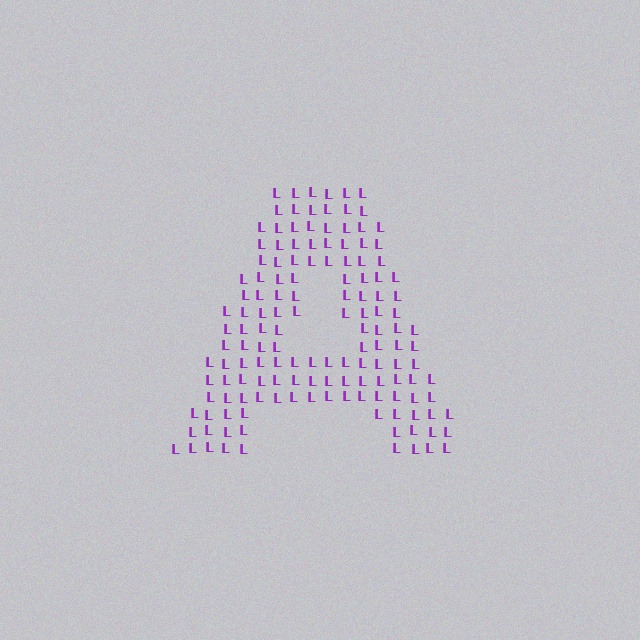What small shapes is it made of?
It is made of small letter L's.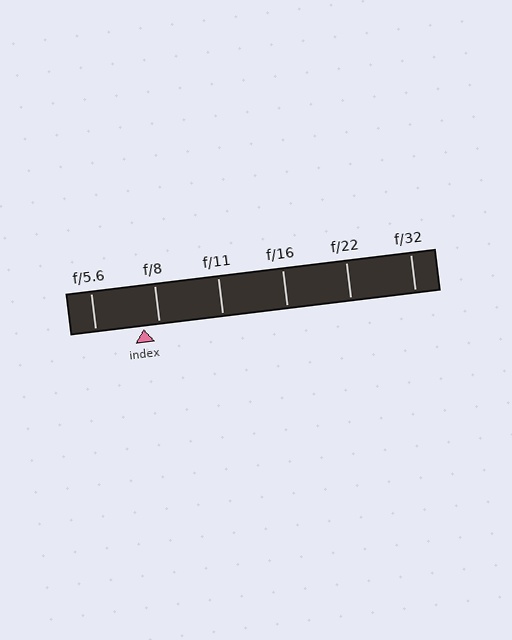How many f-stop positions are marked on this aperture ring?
There are 6 f-stop positions marked.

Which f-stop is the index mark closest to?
The index mark is closest to f/8.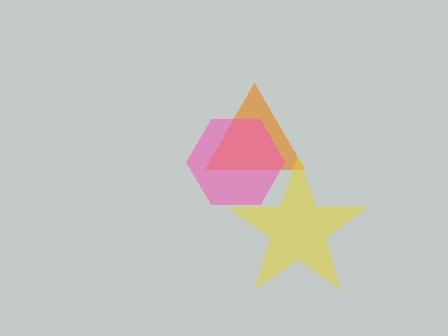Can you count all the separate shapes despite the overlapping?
Yes, there are 3 separate shapes.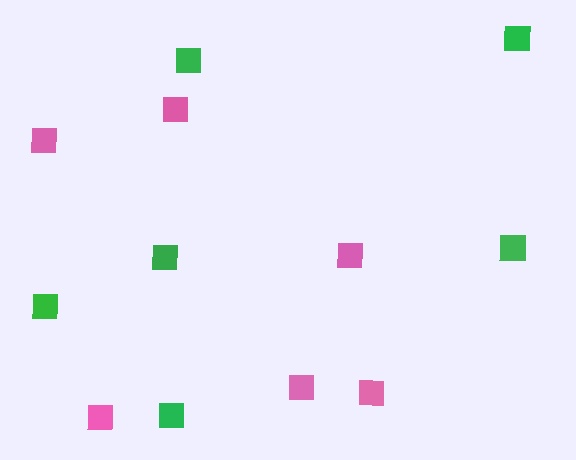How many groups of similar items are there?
There are 2 groups: one group of pink squares (6) and one group of green squares (6).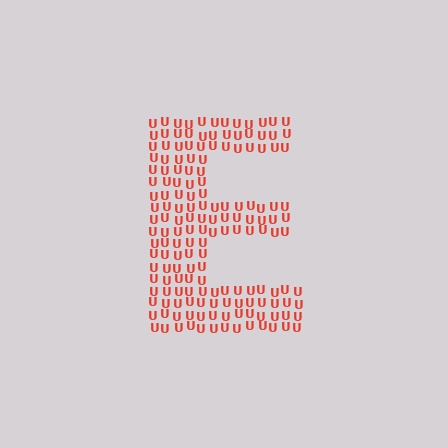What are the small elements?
The small elements are letter U's.